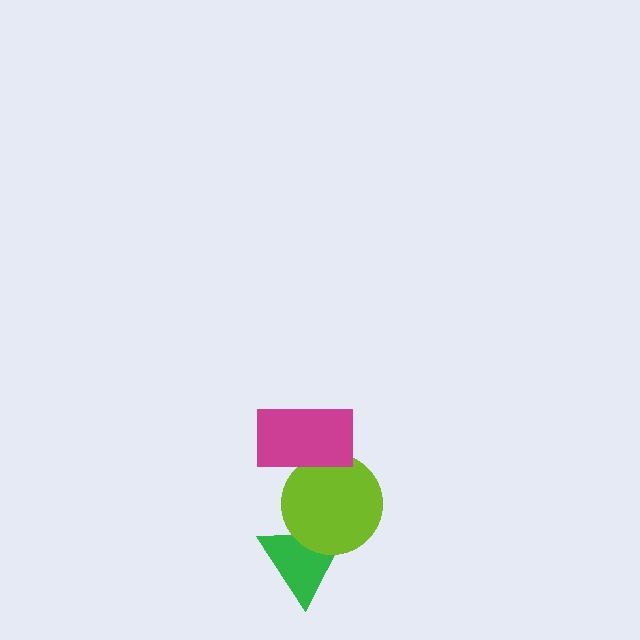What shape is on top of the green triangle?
The lime circle is on top of the green triangle.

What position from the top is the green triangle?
The green triangle is 3rd from the top.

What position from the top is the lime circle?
The lime circle is 2nd from the top.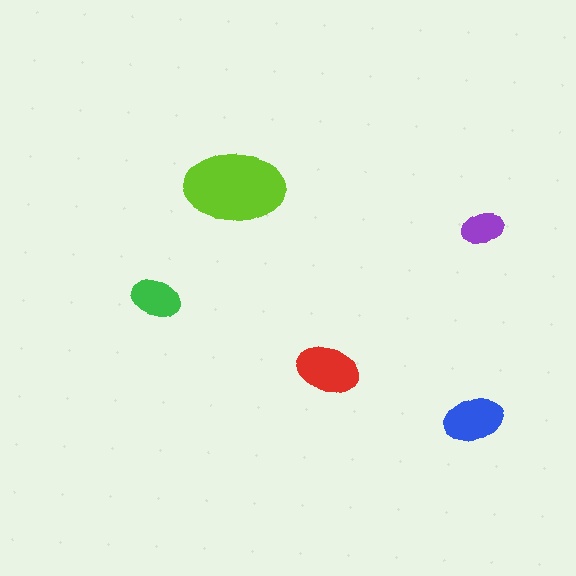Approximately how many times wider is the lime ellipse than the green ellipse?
About 2 times wider.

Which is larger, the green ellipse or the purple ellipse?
The green one.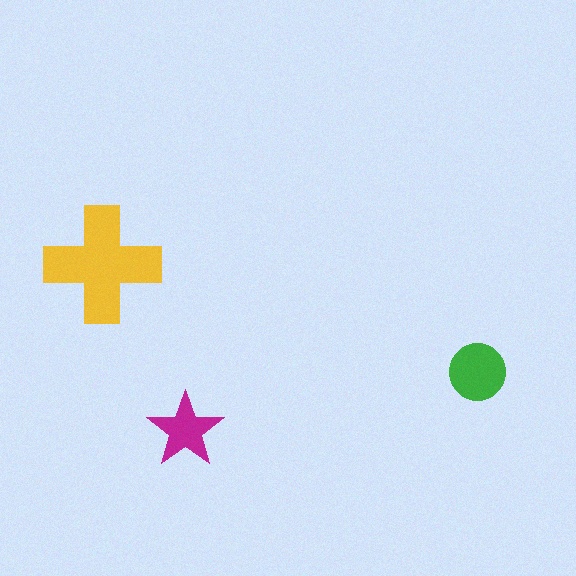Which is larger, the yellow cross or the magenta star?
The yellow cross.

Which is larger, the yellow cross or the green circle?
The yellow cross.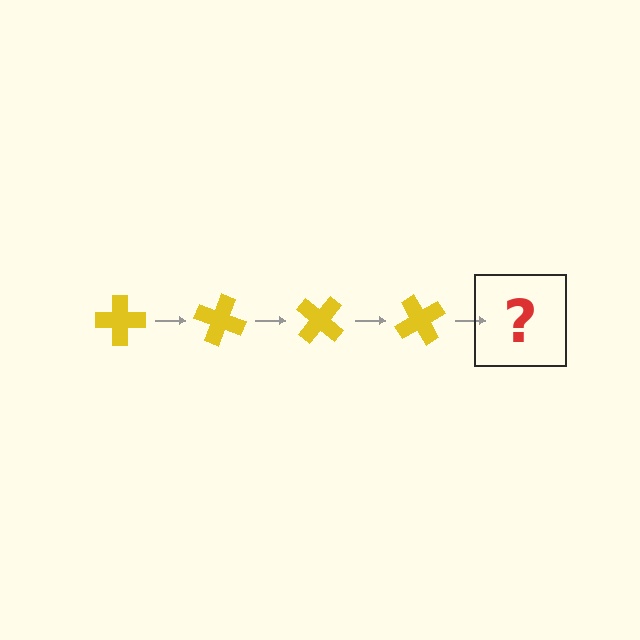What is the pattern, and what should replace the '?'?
The pattern is that the cross rotates 20 degrees each step. The '?' should be a yellow cross rotated 80 degrees.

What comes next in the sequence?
The next element should be a yellow cross rotated 80 degrees.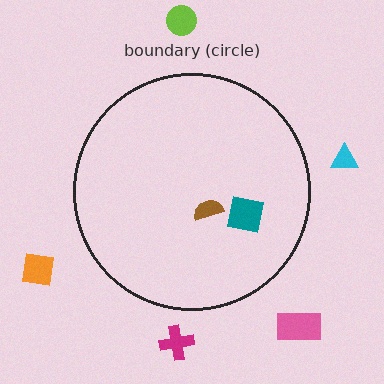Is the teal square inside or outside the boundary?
Inside.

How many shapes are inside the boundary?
2 inside, 5 outside.